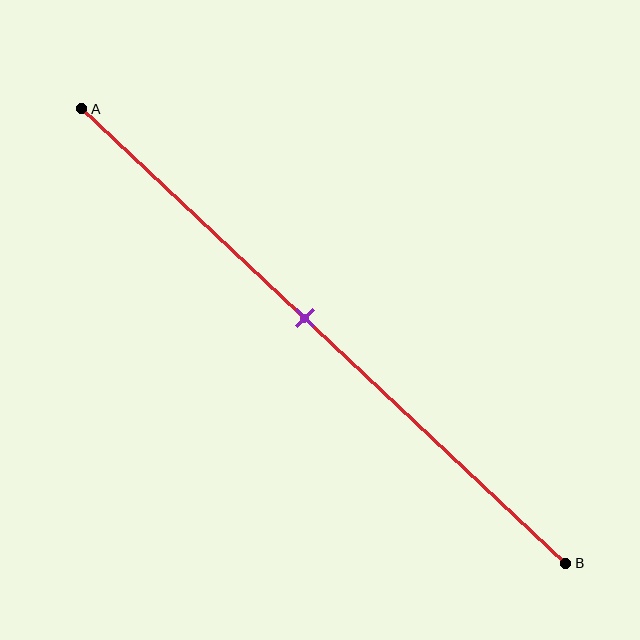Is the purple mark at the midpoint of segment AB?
No, the mark is at about 45% from A, not at the 50% midpoint.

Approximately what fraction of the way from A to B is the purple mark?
The purple mark is approximately 45% of the way from A to B.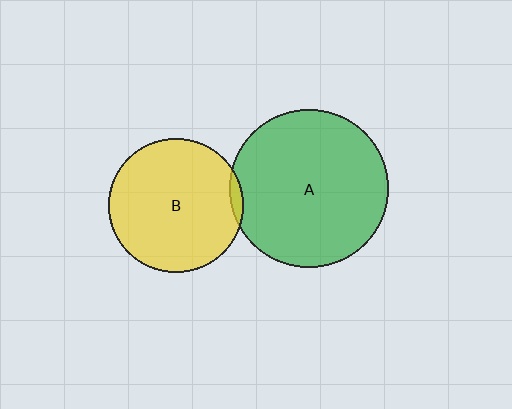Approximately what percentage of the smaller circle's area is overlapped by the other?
Approximately 5%.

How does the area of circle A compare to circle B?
Approximately 1.4 times.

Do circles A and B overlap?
Yes.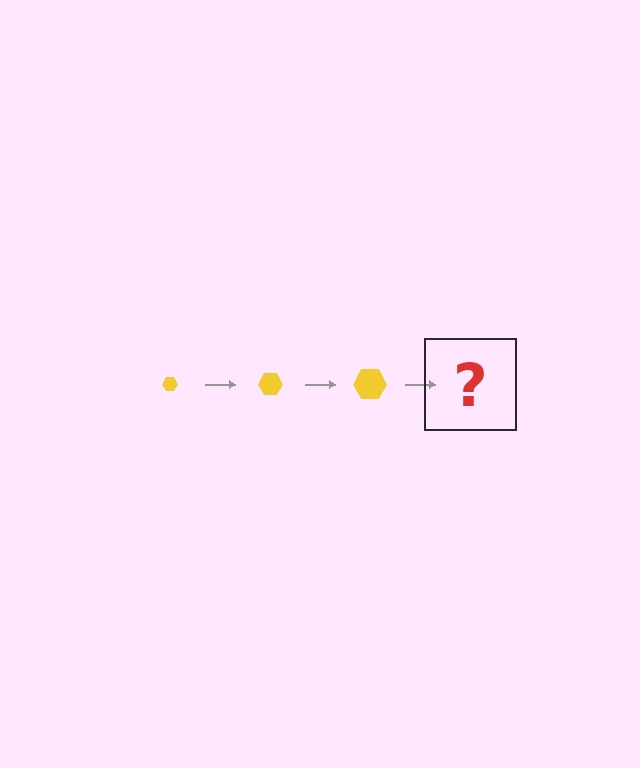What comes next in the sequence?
The next element should be a yellow hexagon, larger than the previous one.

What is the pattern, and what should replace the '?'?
The pattern is that the hexagon gets progressively larger each step. The '?' should be a yellow hexagon, larger than the previous one.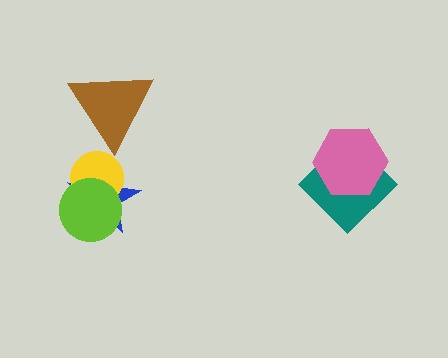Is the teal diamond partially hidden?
Yes, it is partially covered by another shape.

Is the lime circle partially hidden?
No, no other shape covers it.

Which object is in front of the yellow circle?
The lime circle is in front of the yellow circle.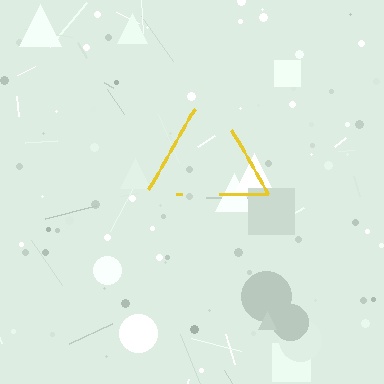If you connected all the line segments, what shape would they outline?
They would outline a triangle.